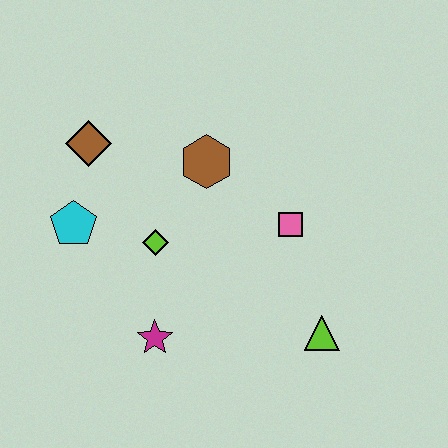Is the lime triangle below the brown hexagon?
Yes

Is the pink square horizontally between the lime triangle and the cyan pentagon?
Yes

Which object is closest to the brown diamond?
The cyan pentagon is closest to the brown diamond.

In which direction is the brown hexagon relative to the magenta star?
The brown hexagon is above the magenta star.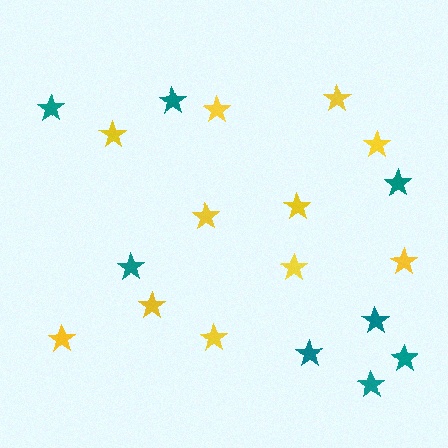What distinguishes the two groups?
There are 2 groups: one group of yellow stars (11) and one group of teal stars (8).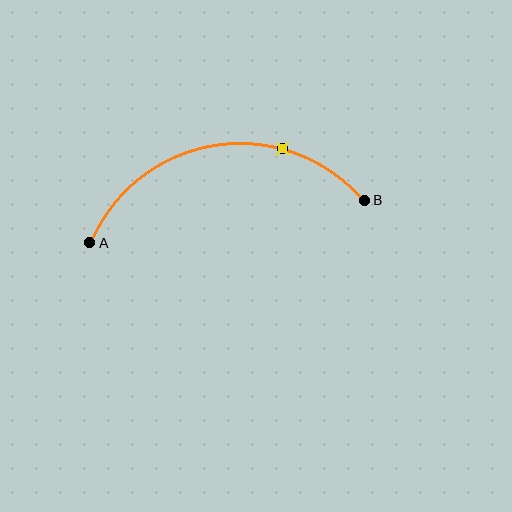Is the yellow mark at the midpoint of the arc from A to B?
No. The yellow mark lies on the arc but is closer to endpoint B. The arc midpoint would be at the point on the curve equidistant along the arc from both A and B.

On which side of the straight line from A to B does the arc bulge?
The arc bulges above the straight line connecting A and B.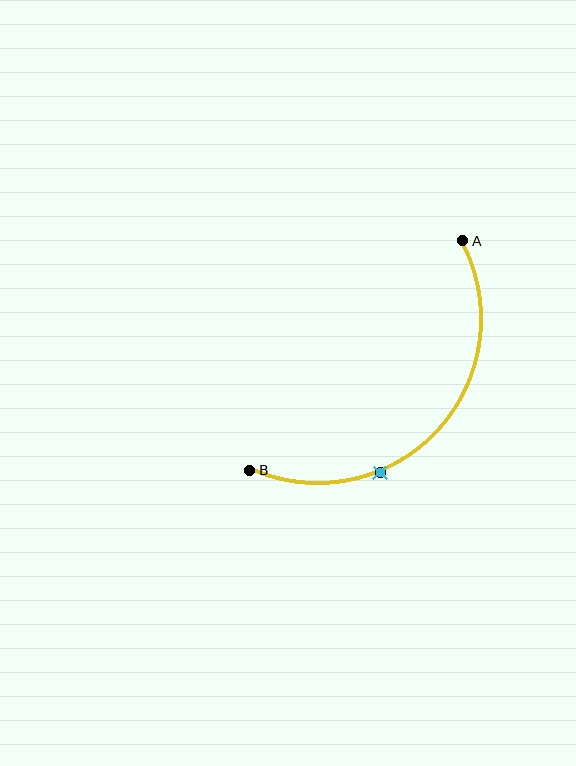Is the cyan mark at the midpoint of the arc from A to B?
No. The cyan mark lies on the arc but is closer to endpoint B. The arc midpoint would be at the point on the curve equidistant along the arc from both A and B.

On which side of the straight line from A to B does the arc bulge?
The arc bulges below and to the right of the straight line connecting A and B.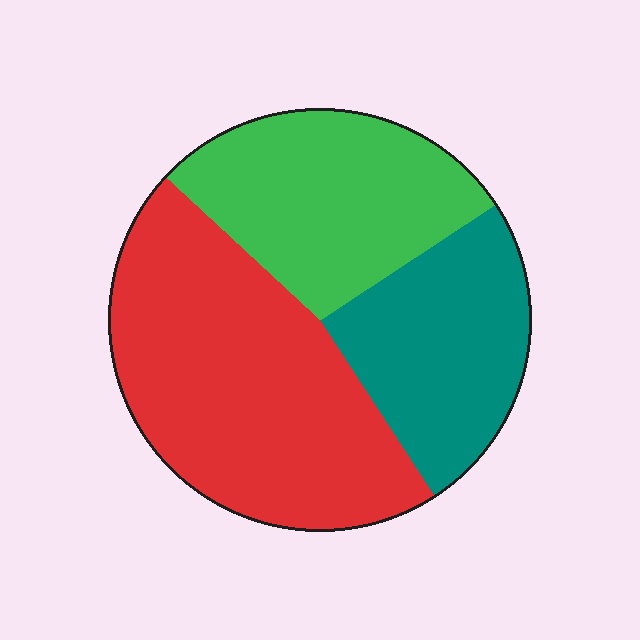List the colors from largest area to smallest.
From largest to smallest: red, green, teal.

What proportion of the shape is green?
Green covers 29% of the shape.